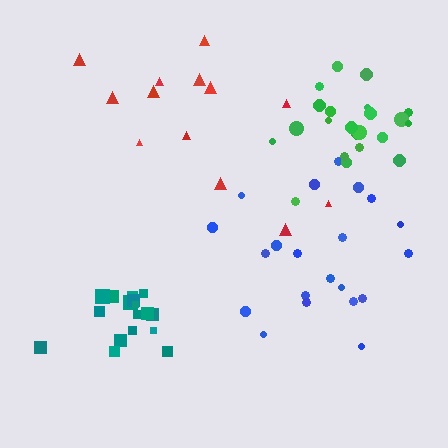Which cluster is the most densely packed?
Teal.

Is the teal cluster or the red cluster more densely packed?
Teal.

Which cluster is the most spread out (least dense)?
Red.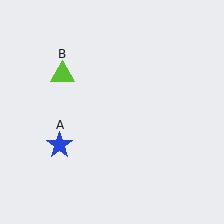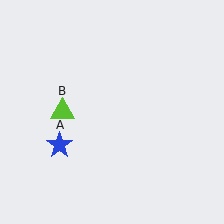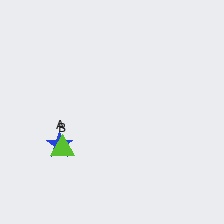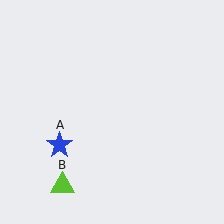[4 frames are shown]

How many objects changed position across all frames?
1 object changed position: lime triangle (object B).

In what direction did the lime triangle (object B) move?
The lime triangle (object B) moved down.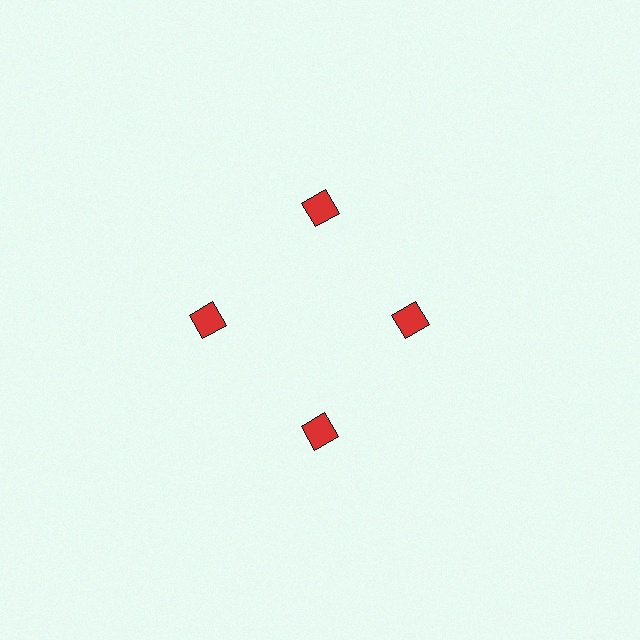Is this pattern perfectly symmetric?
No. The 4 red squares are arranged in a ring, but one element near the 3 o'clock position is pulled inward toward the center, breaking the 4-fold rotational symmetry.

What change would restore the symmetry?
The symmetry would be restored by moving it outward, back onto the ring so that all 4 squares sit at equal angles and equal distance from the center.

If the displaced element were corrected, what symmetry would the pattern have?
It would have 4-fold rotational symmetry — the pattern would map onto itself every 90 degrees.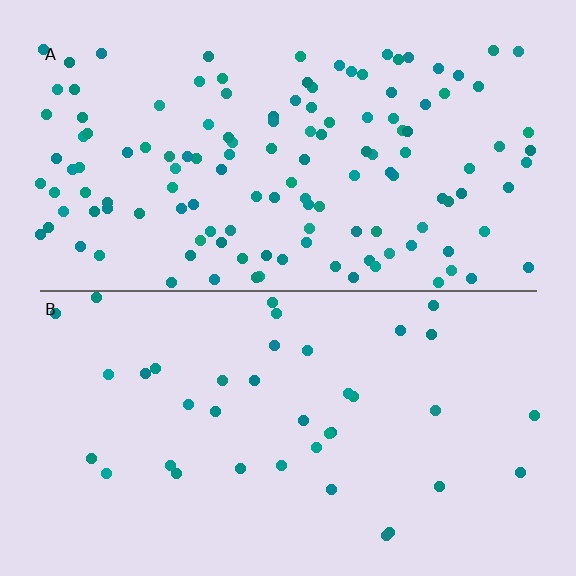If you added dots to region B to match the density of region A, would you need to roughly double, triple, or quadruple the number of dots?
Approximately triple.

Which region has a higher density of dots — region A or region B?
A (the top).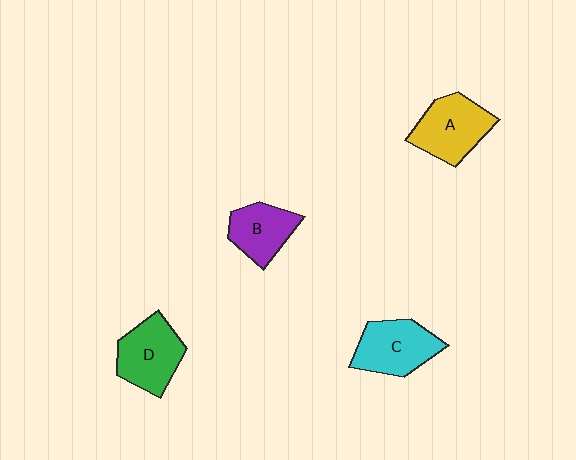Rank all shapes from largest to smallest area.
From largest to smallest: A (yellow), D (green), C (cyan), B (purple).